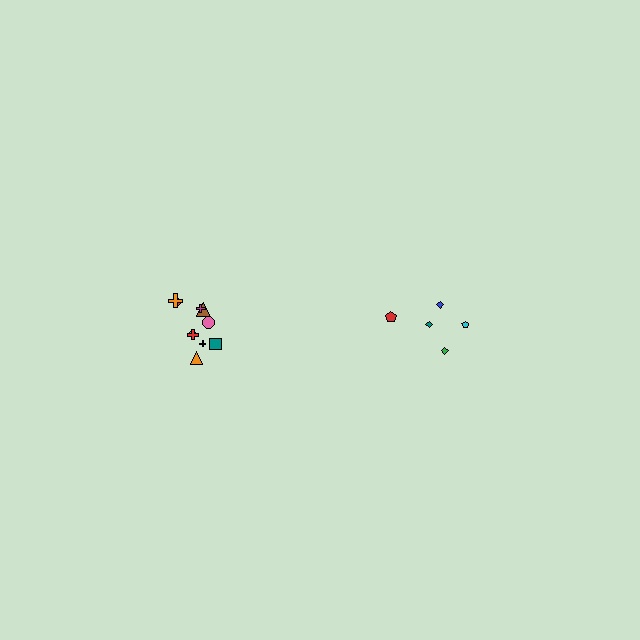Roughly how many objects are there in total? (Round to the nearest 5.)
Roughly 15 objects in total.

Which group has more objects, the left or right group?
The left group.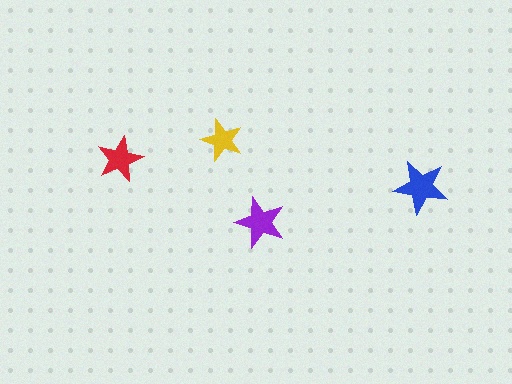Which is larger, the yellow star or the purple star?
The purple one.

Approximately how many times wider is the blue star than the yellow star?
About 1.5 times wider.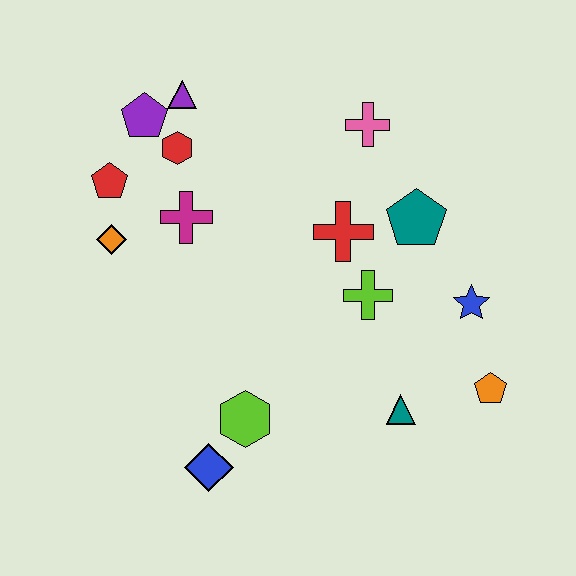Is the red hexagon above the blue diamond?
Yes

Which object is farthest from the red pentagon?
The orange pentagon is farthest from the red pentagon.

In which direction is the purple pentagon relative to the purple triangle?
The purple pentagon is to the left of the purple triangle.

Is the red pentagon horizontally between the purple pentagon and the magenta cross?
No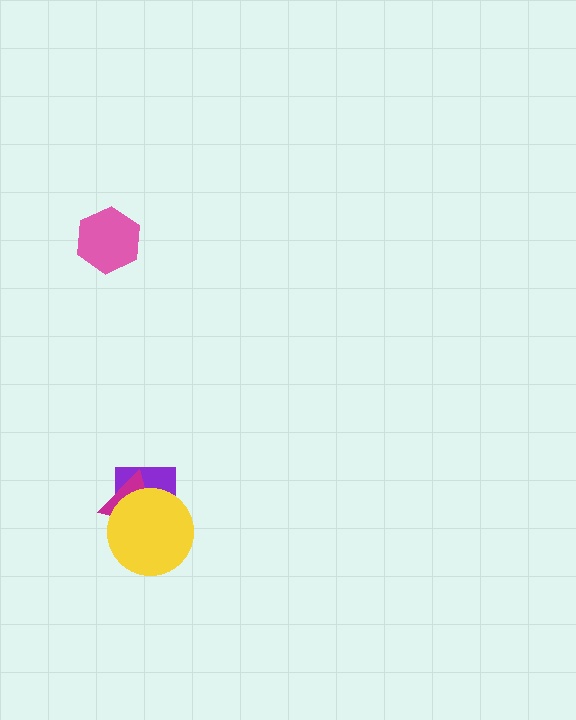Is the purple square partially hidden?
Yes, it is partially covered by another shape.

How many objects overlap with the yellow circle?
2 objects overlap with the yellow circle.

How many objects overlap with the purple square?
2 objects overlap with the purple square.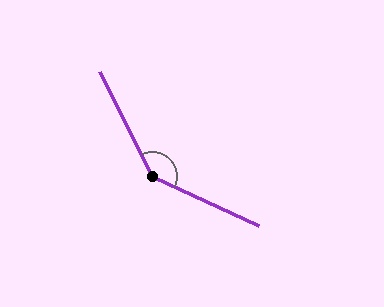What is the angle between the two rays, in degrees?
Approximately 141 degrees.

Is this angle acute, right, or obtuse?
It is obtuse.